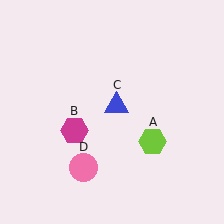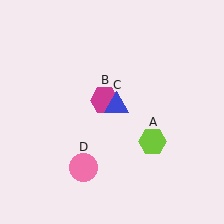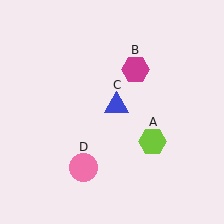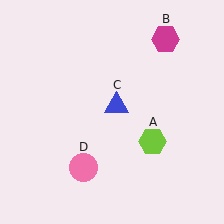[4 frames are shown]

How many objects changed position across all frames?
1 object changed position: magenta hexagon (object B).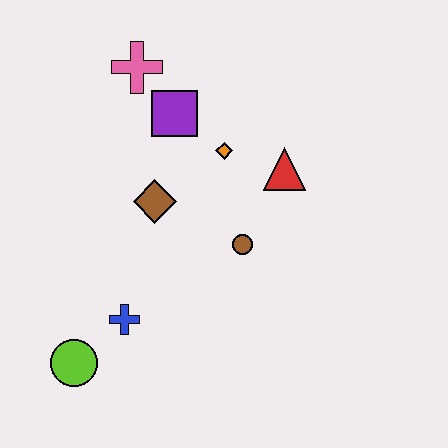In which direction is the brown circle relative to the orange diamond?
The brown circle is below the orange diamond.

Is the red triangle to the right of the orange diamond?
Yes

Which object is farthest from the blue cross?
The pink cross is farthest from the blue cross.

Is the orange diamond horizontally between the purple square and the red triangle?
Yes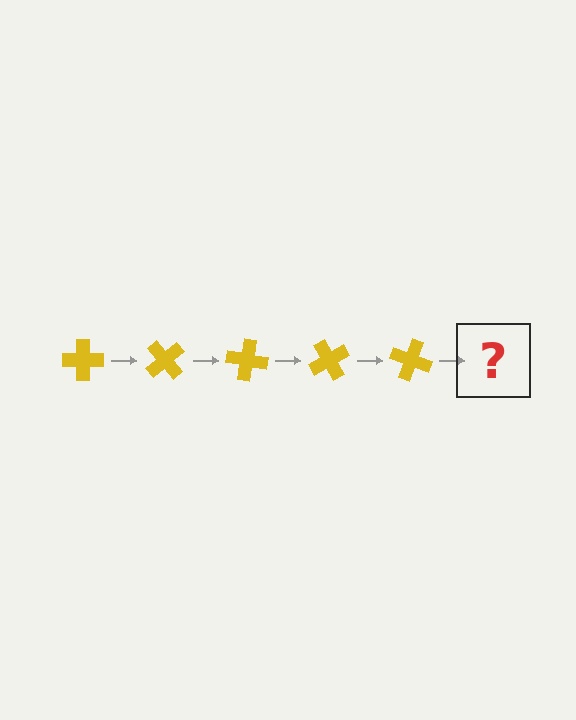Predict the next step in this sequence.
The next step is a yellow cross rotated 250 degrees.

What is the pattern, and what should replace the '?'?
The pattern is that the cross rotates 50 degrees each step. The '?' should be a yellow cross rotated 250 degrees.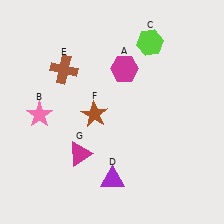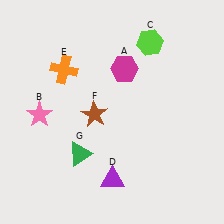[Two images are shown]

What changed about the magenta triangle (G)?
In Image 1, G is magenta. In Image 2, it changed to green.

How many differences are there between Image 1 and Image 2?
There are 2 differences between the two images.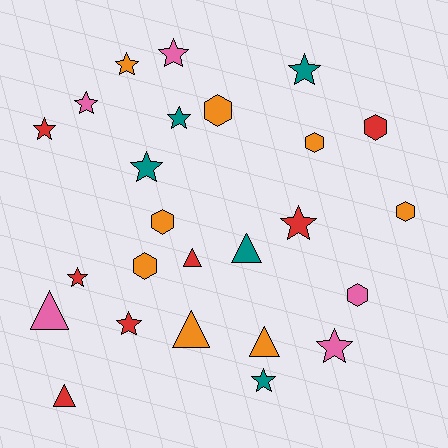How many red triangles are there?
There are 2 red triangles.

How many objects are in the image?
There are 25 objects.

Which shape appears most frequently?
Star, with 12 objects.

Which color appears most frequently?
Orange, with 8 objects.